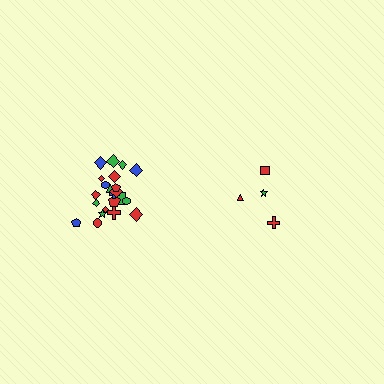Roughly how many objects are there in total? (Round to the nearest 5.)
Roughly 25 objects in total.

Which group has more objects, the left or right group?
The left group.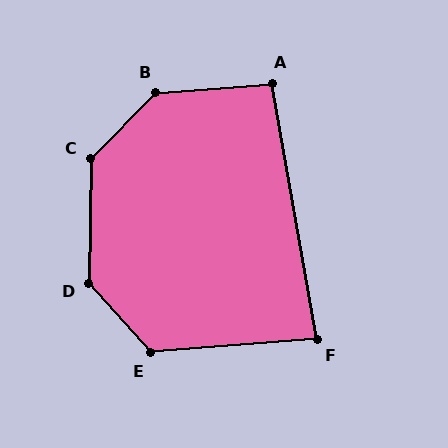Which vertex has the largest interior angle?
B, at approximately 139 degrees.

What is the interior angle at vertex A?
Approximately 96 degrees (obtuse).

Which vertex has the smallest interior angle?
F, at approximately 85 degrees.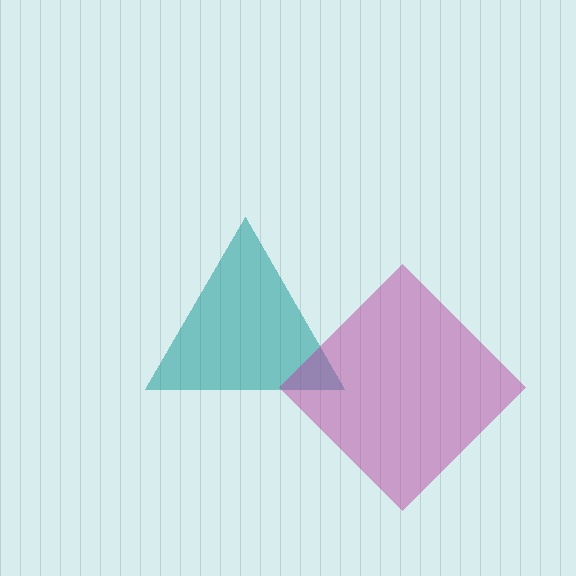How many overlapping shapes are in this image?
There are 2 overlapping shapes in the image.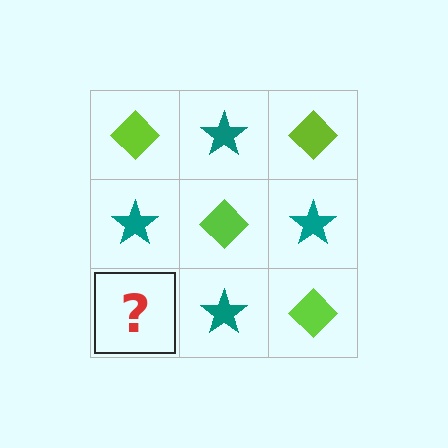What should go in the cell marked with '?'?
The missing cell should contain a lime diamond.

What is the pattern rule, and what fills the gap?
The rule is that it alternates lime diamond and teal star in a checkerboard pattern. The gap should be filled with a lime diamond.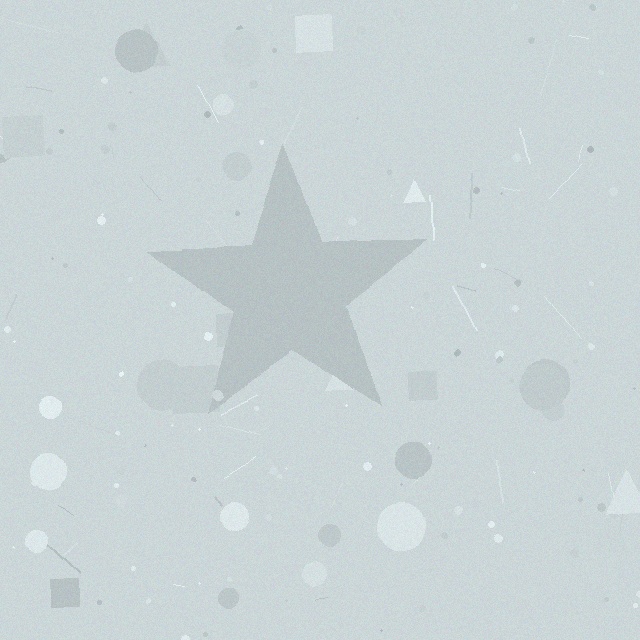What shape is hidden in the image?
A star is hidden in the image.